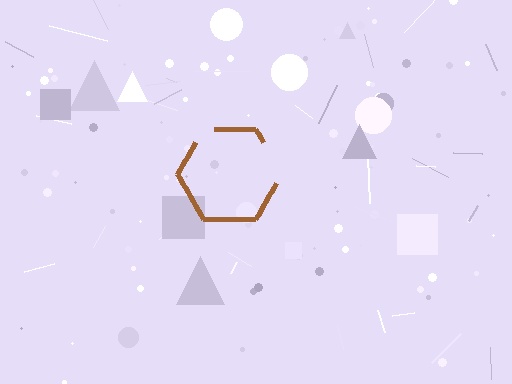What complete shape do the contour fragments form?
The contour fragments form a hexagon.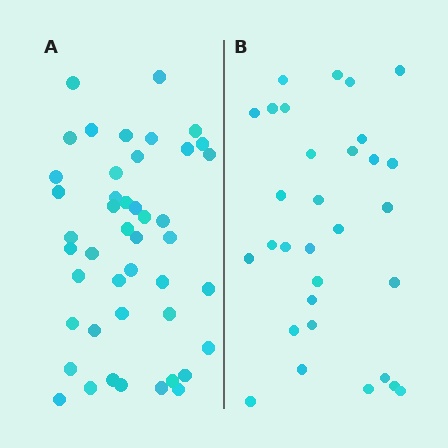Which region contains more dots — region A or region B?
Region A (the left region) has more dots.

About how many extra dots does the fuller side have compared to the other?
Region A has approximately 15 more dots than region B.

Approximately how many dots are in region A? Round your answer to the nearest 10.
About 40 dots. (The exact count is 45, which rounds to 40.)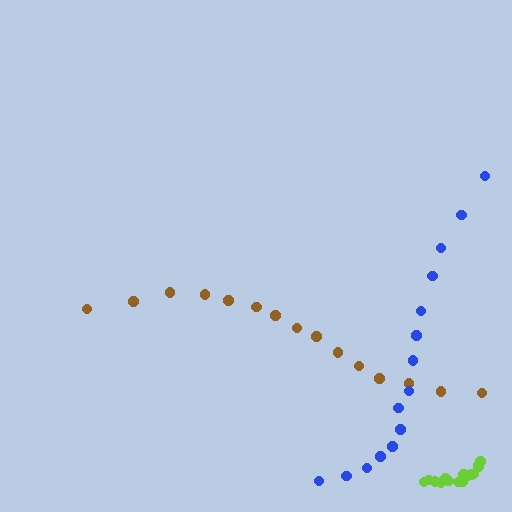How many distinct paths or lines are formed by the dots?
There are 3 distinct paths.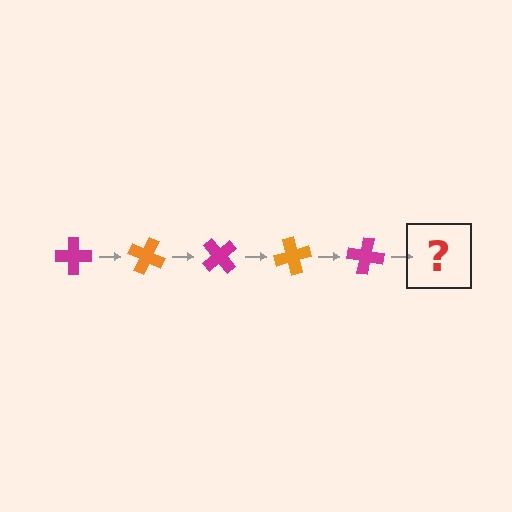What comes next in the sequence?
The next element should be an orange cross, rotated 125 degrees from the start.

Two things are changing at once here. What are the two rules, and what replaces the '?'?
The two rules are that it rotates 25 degrees each step and the color cycles through magenta and orange. The '?' should be an orange cross, rotated 125 degrees from the start.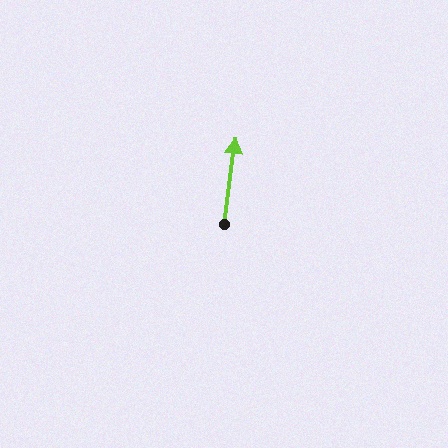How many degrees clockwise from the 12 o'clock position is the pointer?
Approximately 8 degrees.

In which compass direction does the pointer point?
North.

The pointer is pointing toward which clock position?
Roughly 12 o'clock.